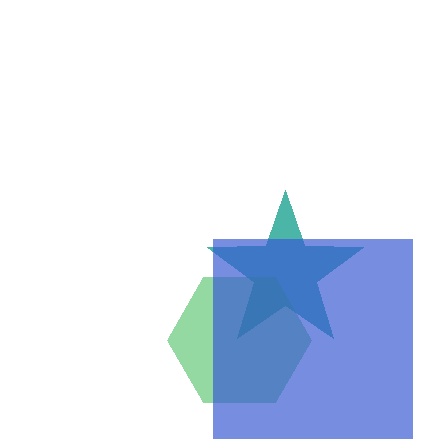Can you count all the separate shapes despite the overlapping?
Yes, there are 3 separate shapes.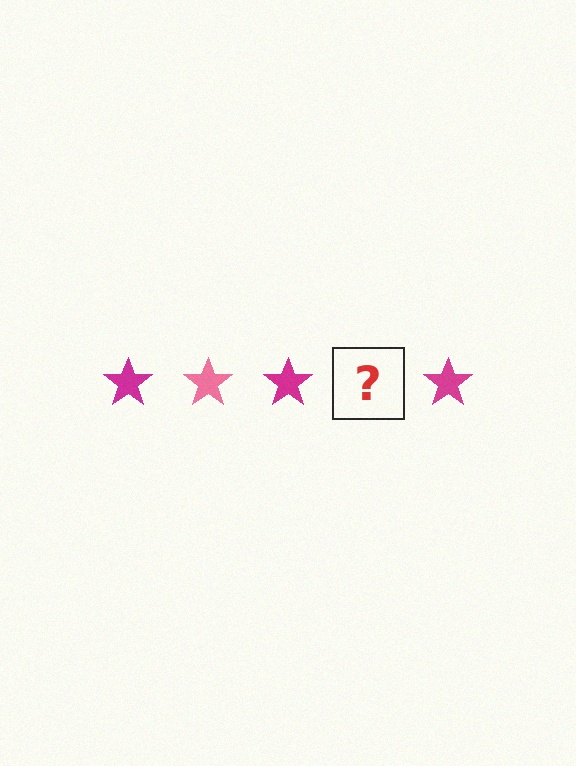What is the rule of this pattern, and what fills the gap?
The rule is that the pattern cycles through magenta, pink stars. The gap should be filled with a pink star.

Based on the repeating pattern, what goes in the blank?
The blank should be a pink star.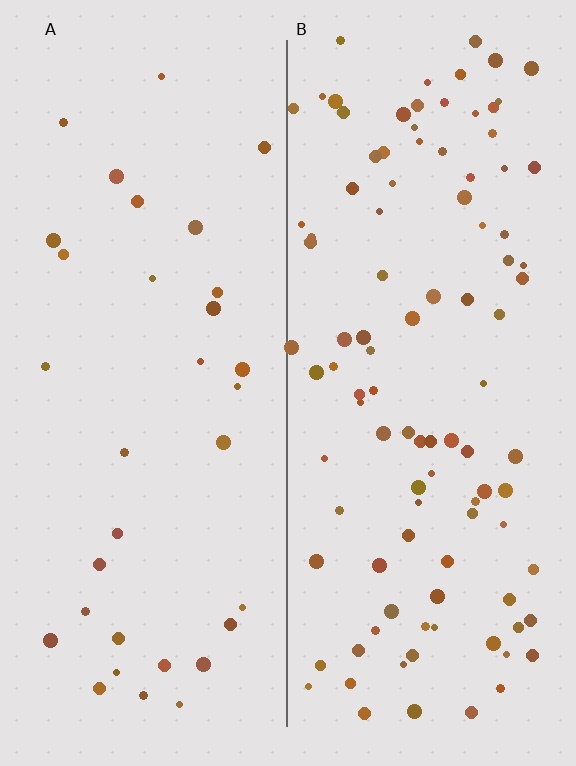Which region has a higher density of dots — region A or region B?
B (the right).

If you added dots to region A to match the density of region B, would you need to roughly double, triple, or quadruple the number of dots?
Approximately triple.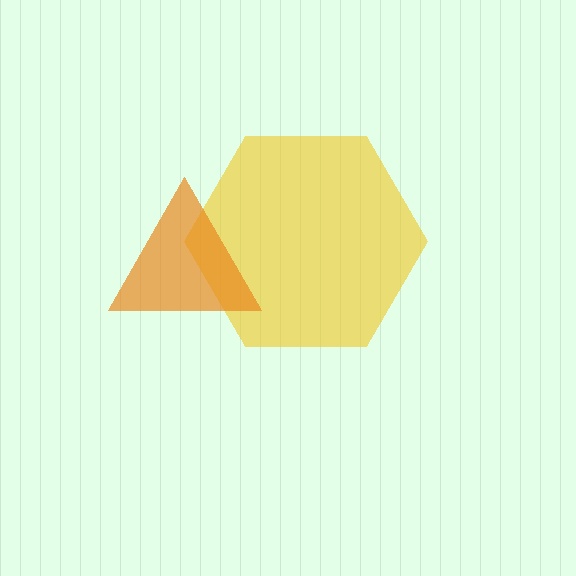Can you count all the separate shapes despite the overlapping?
Yes, there are 2 separate shapes.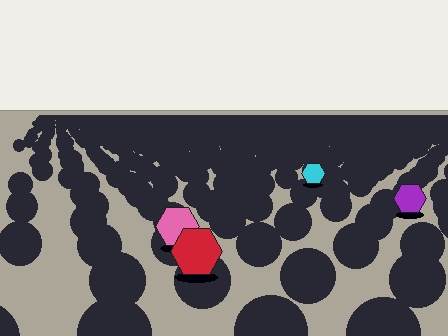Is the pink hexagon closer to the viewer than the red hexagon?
No. The red hexagon is closer — you can tell from the texture gradient: the ground texture is coarser near it.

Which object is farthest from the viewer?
The cyan hexagon is farthest from the viewer. It appears smaller and the ground texture around it is denser.